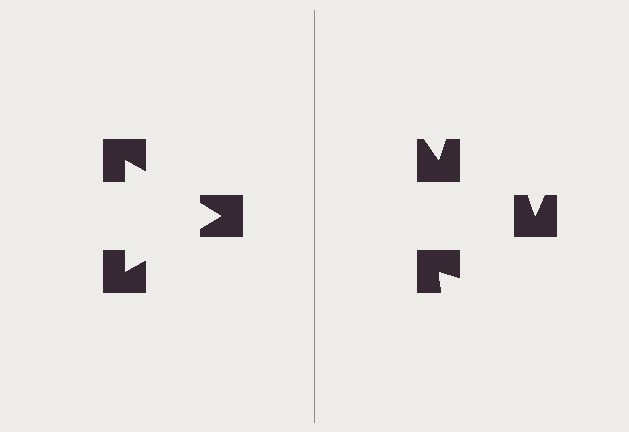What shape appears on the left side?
An illusory triangle.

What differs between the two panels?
The notched squares are positioned identically on both sides; only the wedge orientations differ. On the left they align to a triangle; on the right they are misaligned.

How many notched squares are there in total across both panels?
6 — 3 on each side.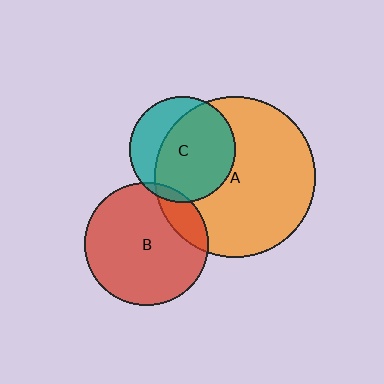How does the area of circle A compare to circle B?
Approximately 1.7 times.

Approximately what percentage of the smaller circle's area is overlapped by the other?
Approximately 70%.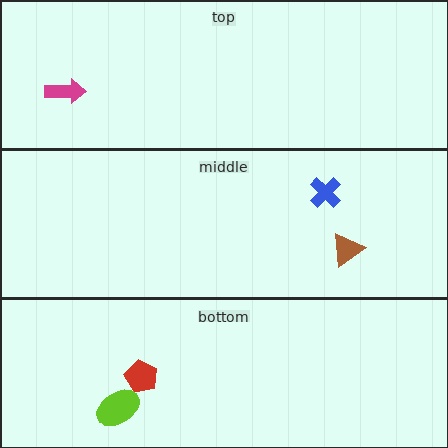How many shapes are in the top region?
1.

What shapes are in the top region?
The magenta arrow.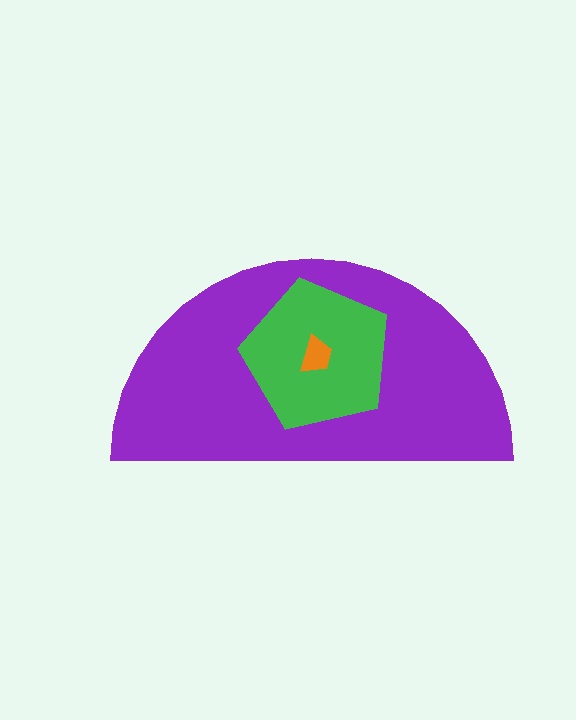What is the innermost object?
The orange trapezoid.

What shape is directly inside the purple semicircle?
The green pentagon.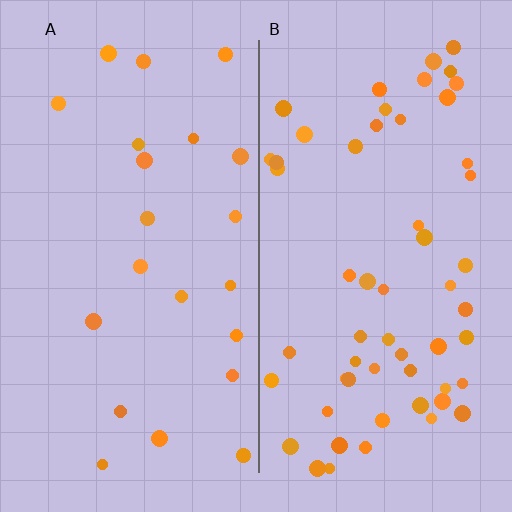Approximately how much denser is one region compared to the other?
Approximately 2.6× — region B over region A.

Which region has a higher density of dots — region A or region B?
B (the right).